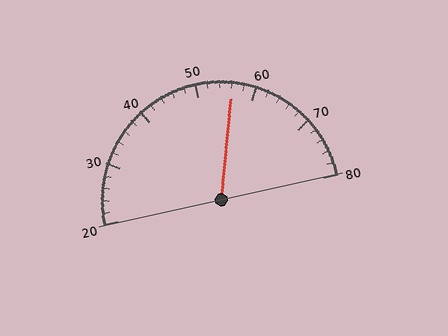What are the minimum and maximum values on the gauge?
The gauge ranges from 20 to 80.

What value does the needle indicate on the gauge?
The needle indicates approximately 56.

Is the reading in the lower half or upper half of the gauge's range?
The reading is in the upper half of the range (20 to 80).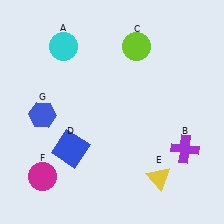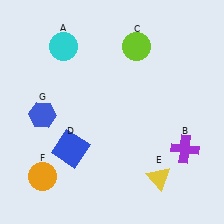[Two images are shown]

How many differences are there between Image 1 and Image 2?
There is 1 difference between the two images.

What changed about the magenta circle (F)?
In Image 1, F is magenta. In Image 2, it changed to orange.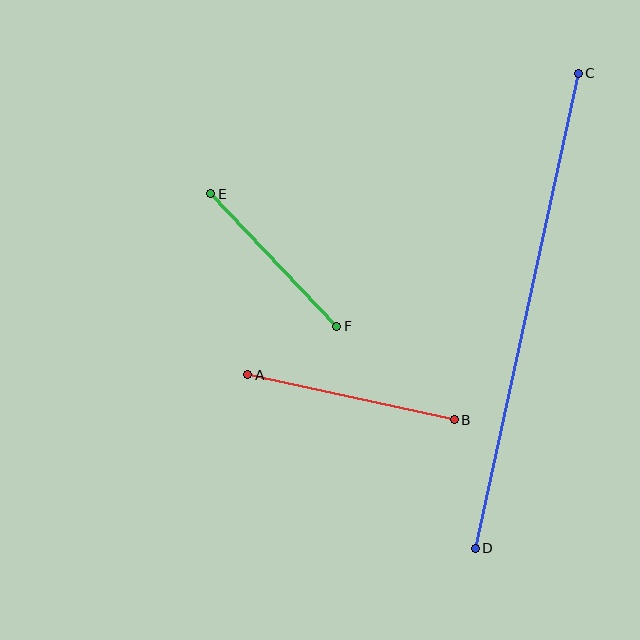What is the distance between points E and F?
The distance is approximately 183 pixels.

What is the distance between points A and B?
The distance is approximately 211 pixels.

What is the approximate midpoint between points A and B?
The midpoint is at approximately (351, 397) pixels.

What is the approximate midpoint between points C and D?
The midpoint is at approximately (527, 311) pixels.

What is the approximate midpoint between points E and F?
The midpoint is at approximately (274, 260) pixels.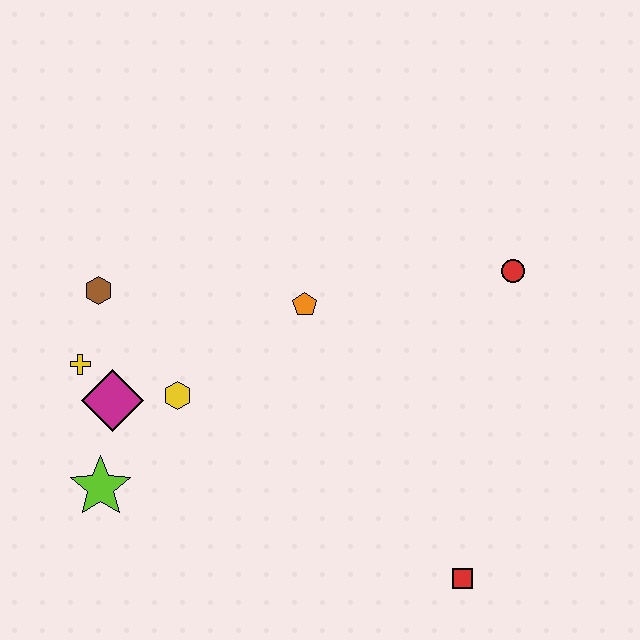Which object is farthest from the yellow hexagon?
The red circle is farthest from the yellow hexagon.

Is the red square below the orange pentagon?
Yes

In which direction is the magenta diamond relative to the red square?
The magenta diamond is to the left of the red square.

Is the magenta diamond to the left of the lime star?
No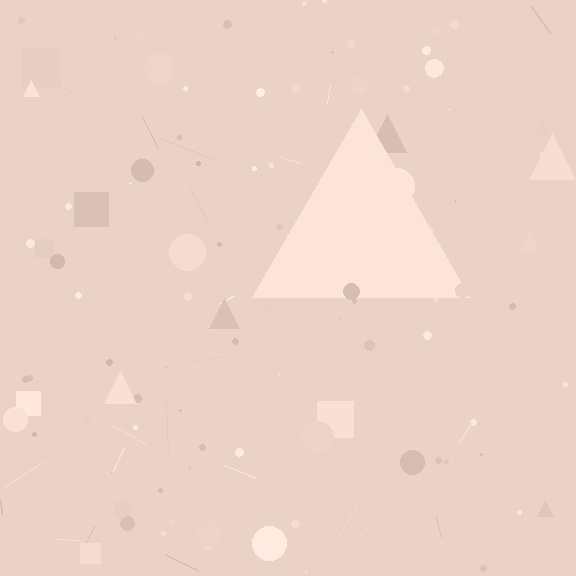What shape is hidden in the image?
A triangle is hidden in the image.